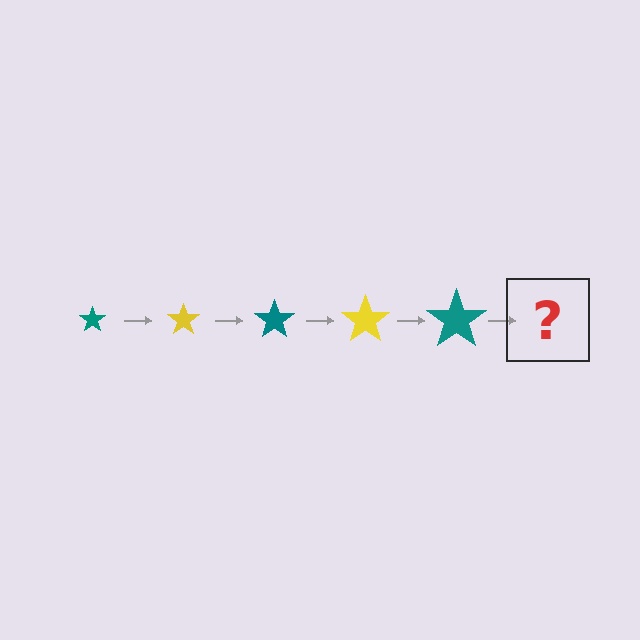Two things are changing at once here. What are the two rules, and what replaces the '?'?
The two rules are that the star grows larger each step and the color cycles through teal and yellow. The '?' should be a yellow star, larger than the previous one.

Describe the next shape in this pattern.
It should be a yellow star, larger than the previous one.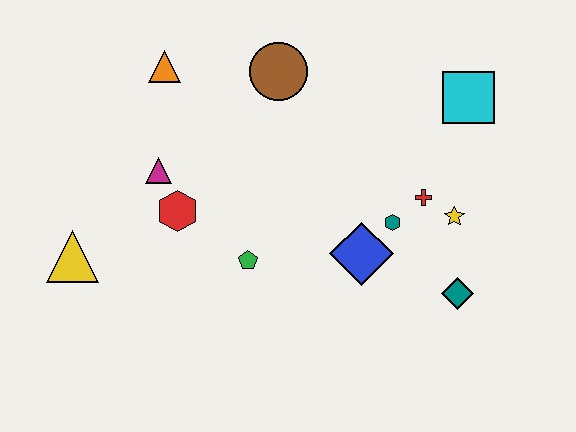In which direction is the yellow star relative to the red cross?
The yellow star is to the right of the red cross.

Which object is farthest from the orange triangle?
The teal diamond is farthest from the orange triangle.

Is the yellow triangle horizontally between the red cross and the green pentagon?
No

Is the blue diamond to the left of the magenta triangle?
No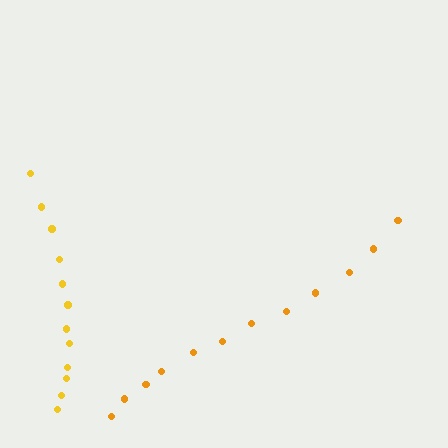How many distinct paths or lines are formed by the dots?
There are 2 distinct paths.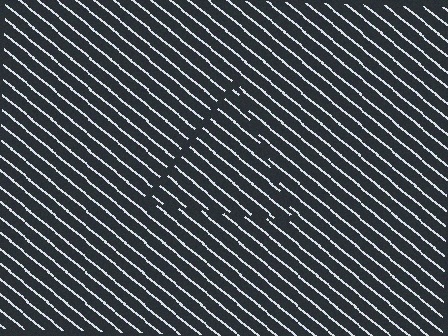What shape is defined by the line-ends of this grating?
An illusory triangle. The interior of the shape contains the same grating, shifted by half a period — the contour is defined by the phase discontinuity where line-ends from the inner and outer gratings abut.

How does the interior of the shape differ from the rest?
The interior of the shape contains the same grating, shifted by half a period — the contour is defined by the phase discontinuity where line-ends from the inner and outer gratings abut.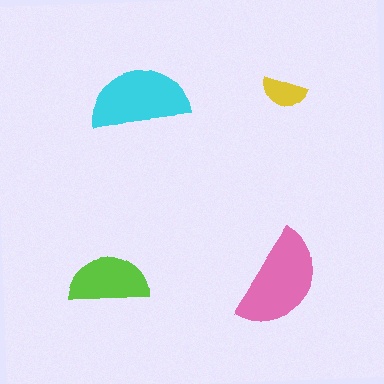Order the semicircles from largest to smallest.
the pink one, the cyan one, the lime one, the yellow one.